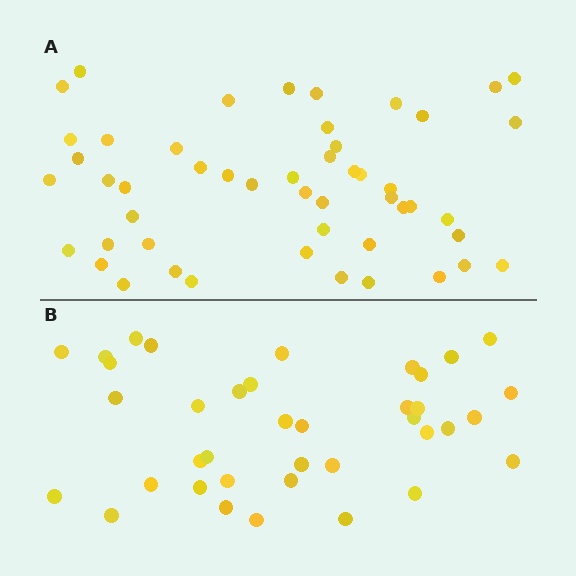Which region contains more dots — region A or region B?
Region A (the top region) has more dots.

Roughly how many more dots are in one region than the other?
Region A has roughly 12 or so more dots than region B.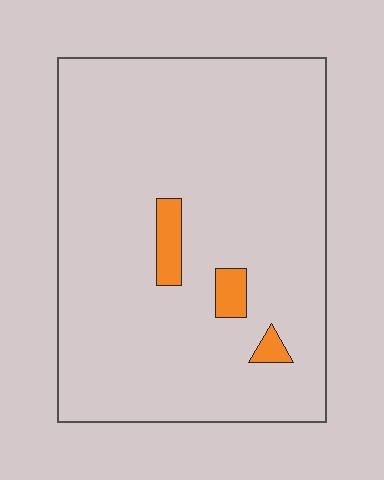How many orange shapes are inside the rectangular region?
3.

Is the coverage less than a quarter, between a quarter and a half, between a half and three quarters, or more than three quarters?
Less than a quarter.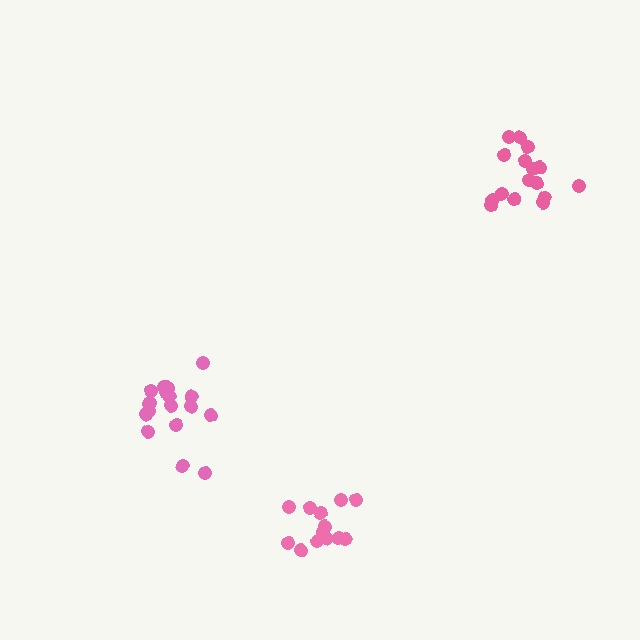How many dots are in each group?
Group 1: 16 dots, Group 2: 18 dots, Group 3: 13 dots (47 total).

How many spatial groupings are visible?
There are 3 spatial groupings.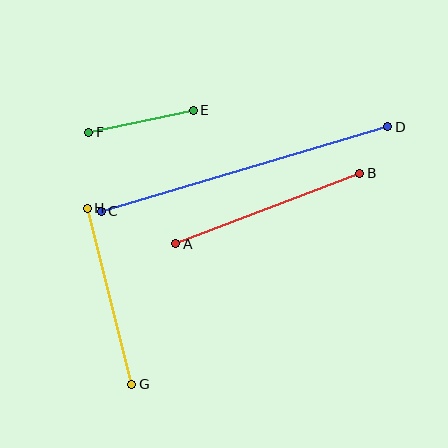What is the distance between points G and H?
The distance is approximately 181 pixels.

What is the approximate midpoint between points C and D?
The midpoint is at approximately (244, 169) pixels.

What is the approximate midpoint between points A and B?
The midpoint is at approximately (268, 209) pixels.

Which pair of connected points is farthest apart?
Points C and D are farthest apart.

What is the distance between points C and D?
The distance is approximately 299 pixels.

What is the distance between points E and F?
The distance is approximately 107 pixels.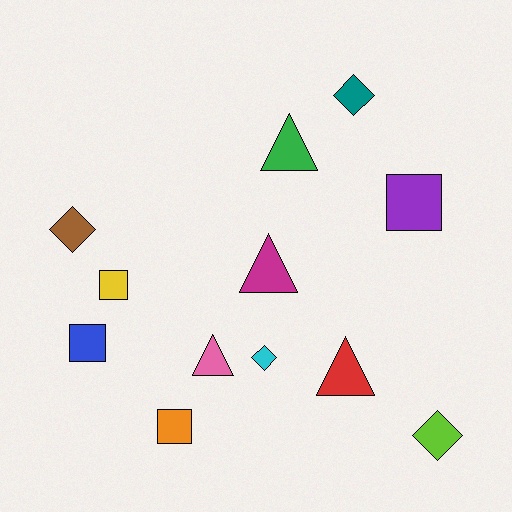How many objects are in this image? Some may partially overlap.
There are 12 objects.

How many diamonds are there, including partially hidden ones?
There are 4 diamonds.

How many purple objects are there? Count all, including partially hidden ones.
There is 1 purple object.